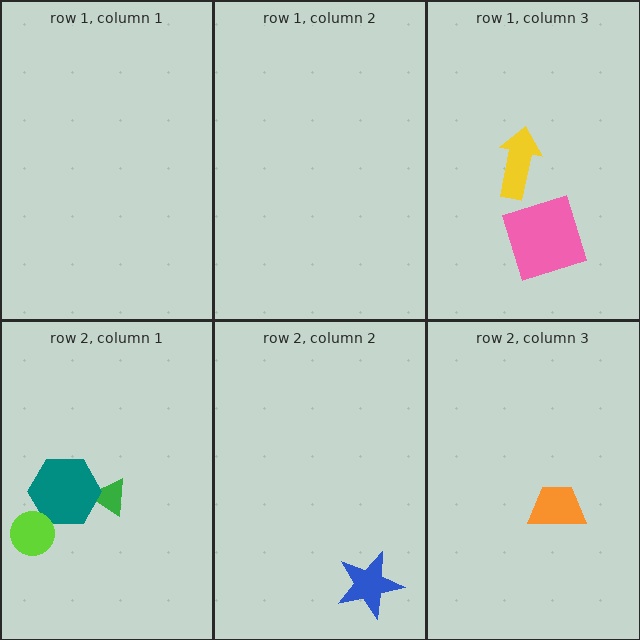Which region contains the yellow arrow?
The row 1, column 3 region.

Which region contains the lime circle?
The row 2, column 1 region.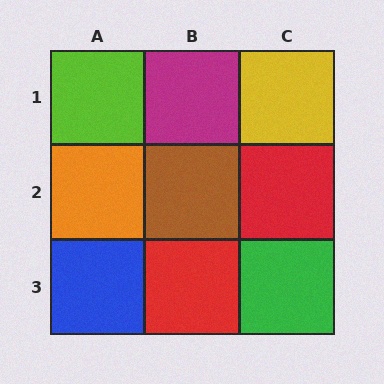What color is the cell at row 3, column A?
Blue.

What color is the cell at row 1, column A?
Lime.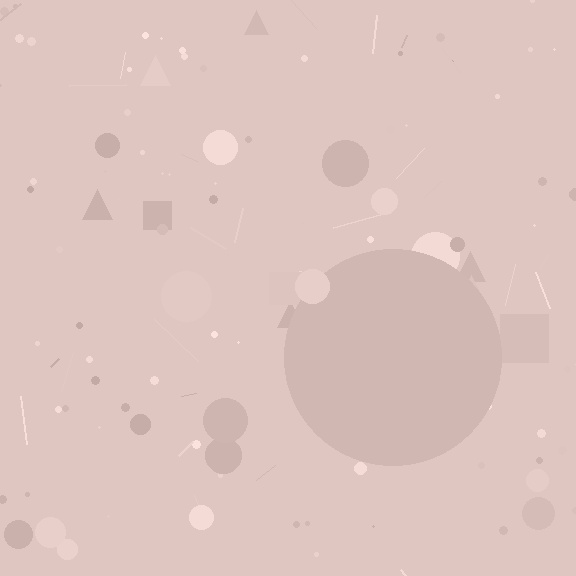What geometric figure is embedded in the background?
A circle is embedded in the background.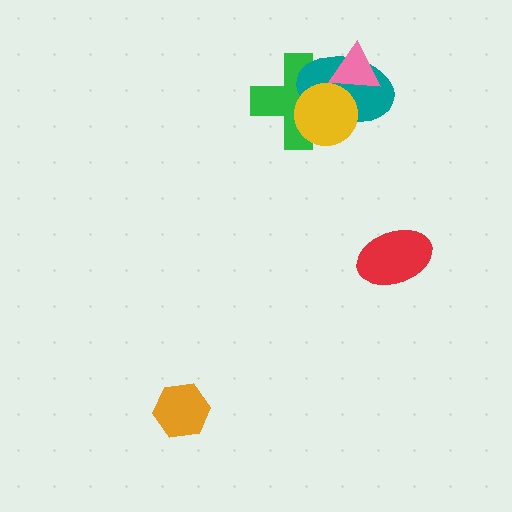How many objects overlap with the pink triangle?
3 objects overlap with the pink triangle.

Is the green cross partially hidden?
Yes, it is partially covered by another shape.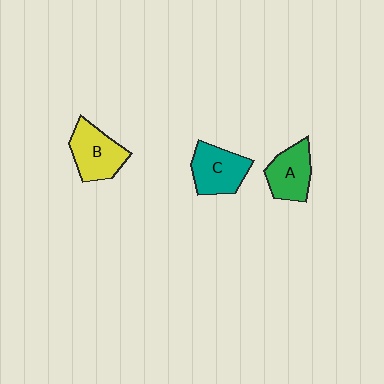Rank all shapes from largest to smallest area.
From largest to smallest: B (yellow), C (teal), A (green).